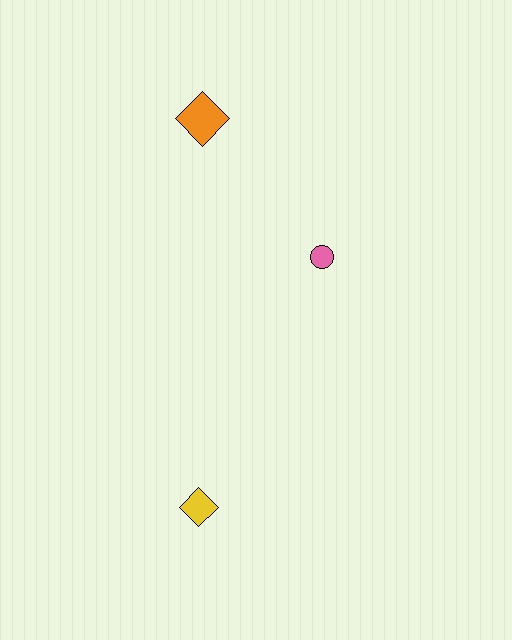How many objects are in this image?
There are 3 objects.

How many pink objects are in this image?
There is 1 pink object.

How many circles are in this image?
There is 1 circle.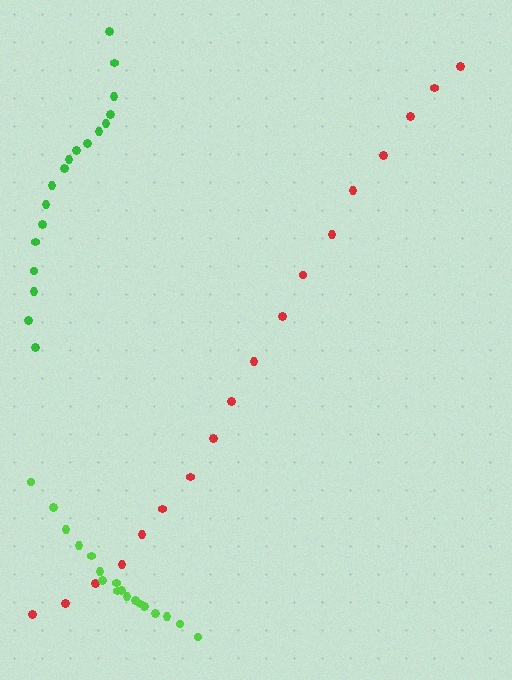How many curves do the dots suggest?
There are 3 distinct paths.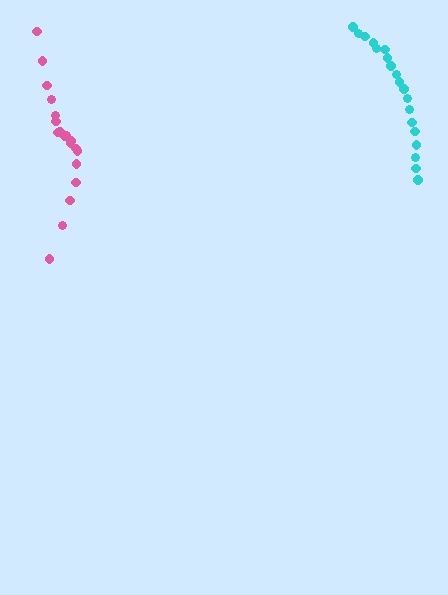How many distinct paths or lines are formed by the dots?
There are 2 distinct paths.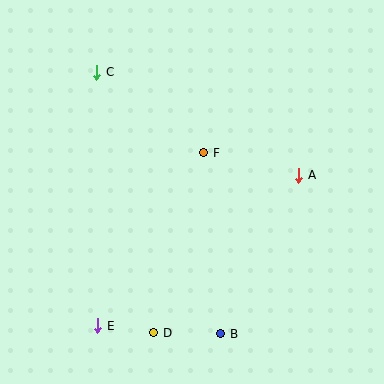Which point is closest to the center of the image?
Point F at (204, 153) is closest to the center.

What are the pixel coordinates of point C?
Point C is at (97, 72).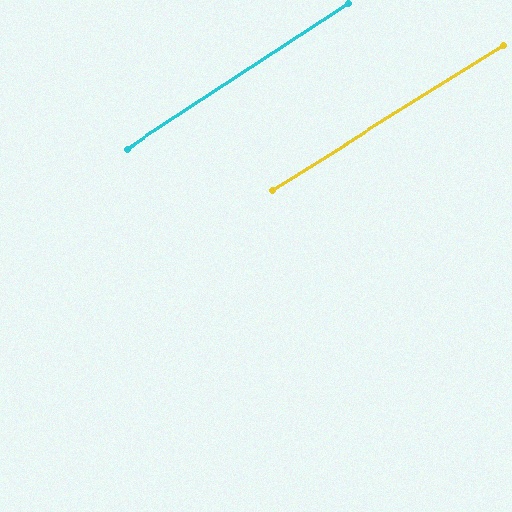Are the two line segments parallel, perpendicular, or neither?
Parallel — their directions differ by only 1.3°.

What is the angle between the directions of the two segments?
Approximately 1 degree.